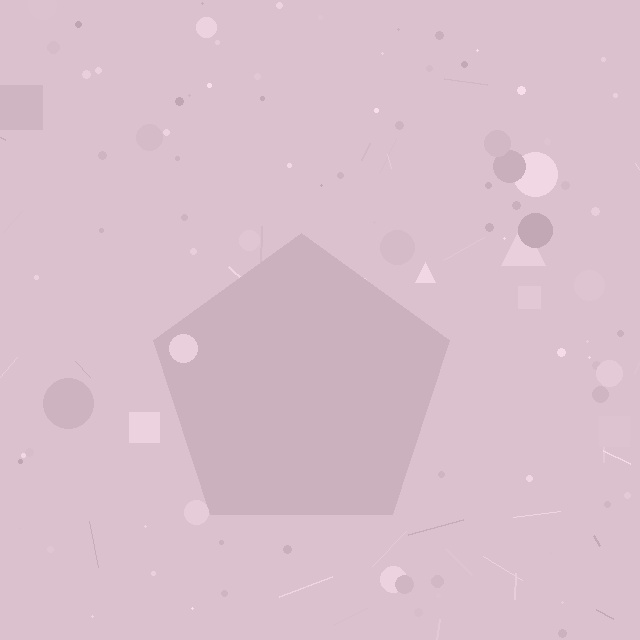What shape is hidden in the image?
A pentagon is hidden in the image.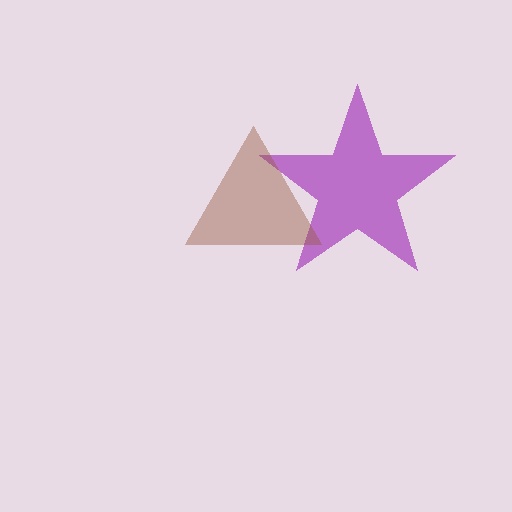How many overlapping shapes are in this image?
There are 2 overlapping shapes in the image.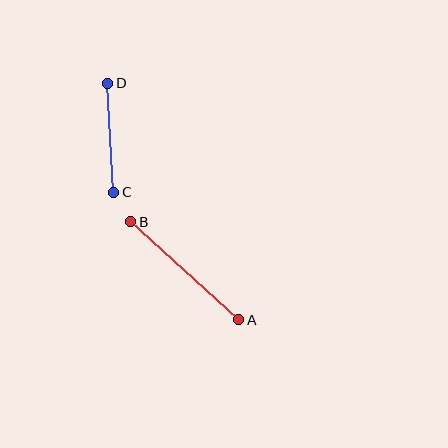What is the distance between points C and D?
The distance is approximately 109 pixels.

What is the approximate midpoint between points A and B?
The midpoint is at approximately (185, 271) pixels.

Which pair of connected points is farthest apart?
Points A and B are farthest apart.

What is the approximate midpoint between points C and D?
The midpoint is at approximately (111, 138) pixels.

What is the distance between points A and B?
The distance is approximately 146 pixels.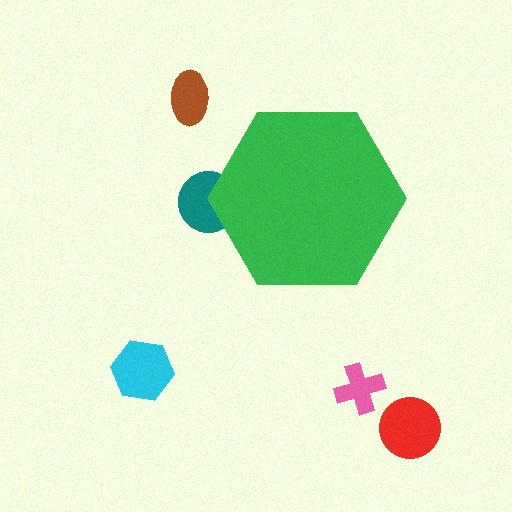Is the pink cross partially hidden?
No, the pink cross is fully visible.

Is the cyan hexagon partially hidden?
No, the cyan hexagon is fully visible.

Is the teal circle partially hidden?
Yes, the teal circle is partially hidden behind the green hexagon.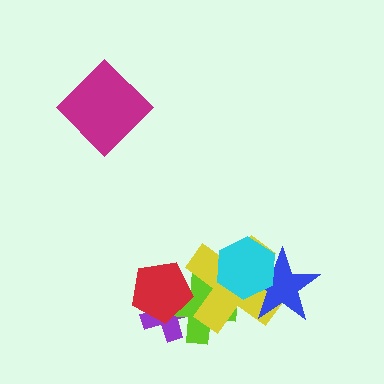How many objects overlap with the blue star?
2 objects overlap with the blue star.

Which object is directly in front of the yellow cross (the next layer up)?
The blue star is directly in front of the yellow cross.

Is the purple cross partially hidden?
Yes, it is partially covered by another shape.